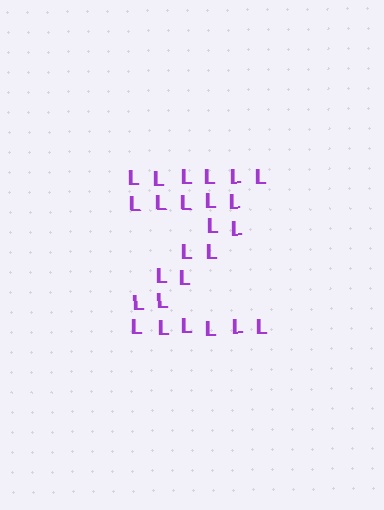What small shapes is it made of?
It is made of small letter L's.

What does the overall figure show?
The overall figure shows the letter Z.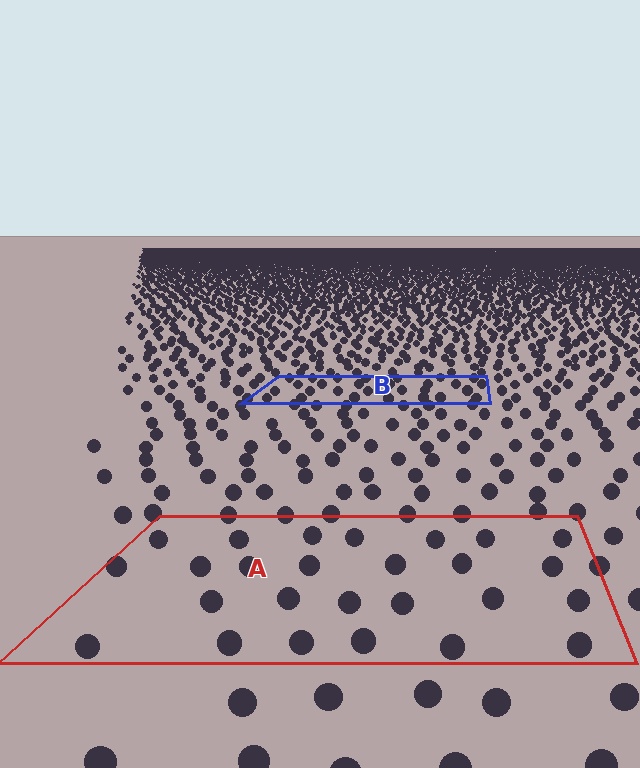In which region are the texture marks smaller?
The texture marks are smaller in region B, because it is farther away.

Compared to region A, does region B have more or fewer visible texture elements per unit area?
Region B has more texture elements per unit area — they are packed more densely because it is farther away.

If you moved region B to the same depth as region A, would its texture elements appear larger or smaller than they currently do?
They would appear larger. At a closer depth, the same texture elements are projected at a bigger on-screen size.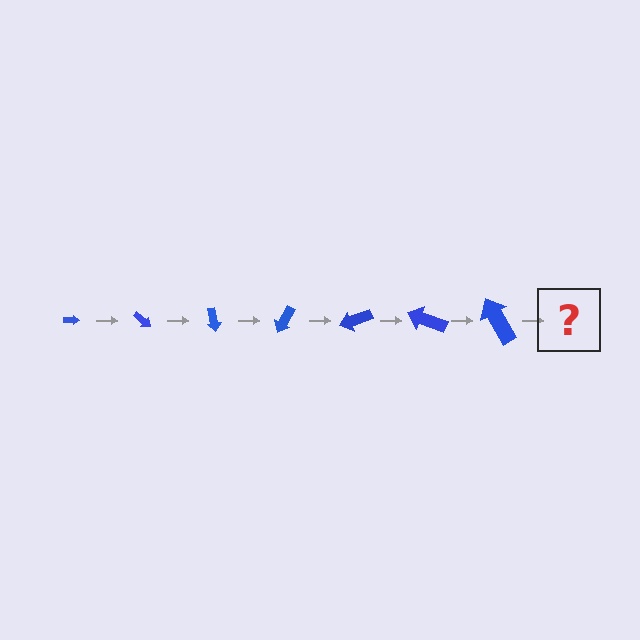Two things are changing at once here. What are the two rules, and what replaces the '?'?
The two rules are that the arrow grows larger each step and it rotates 40 degrees each step. The '?' should be an arrow, larger than the previous one and rotated 280 degrees from the start.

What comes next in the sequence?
The next element should be an arrow, larger than the previous one and rotated 280 degrees from the start.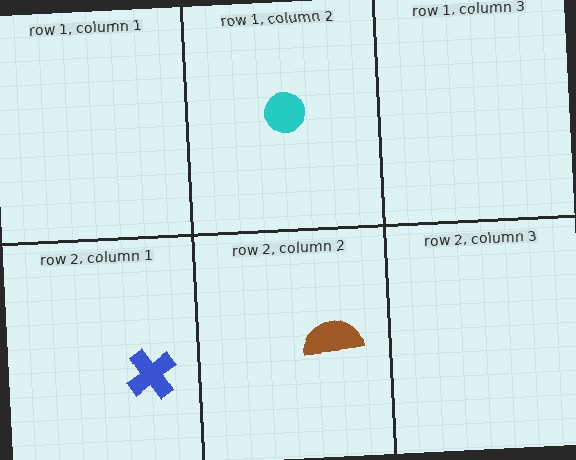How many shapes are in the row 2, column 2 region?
1.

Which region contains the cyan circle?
The row 1, column 2 region.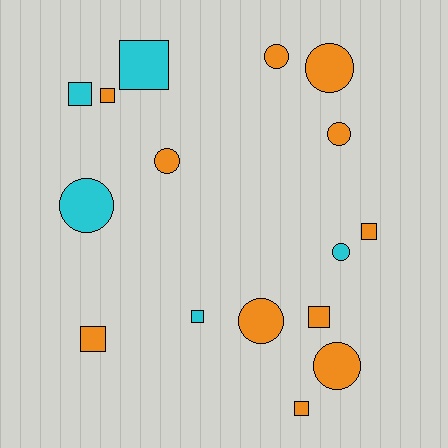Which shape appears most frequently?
Circle, with 8 objects.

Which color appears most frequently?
Orange, with 11 objects.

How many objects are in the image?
There are 16 objects.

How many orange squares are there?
There are 5 orange squares.